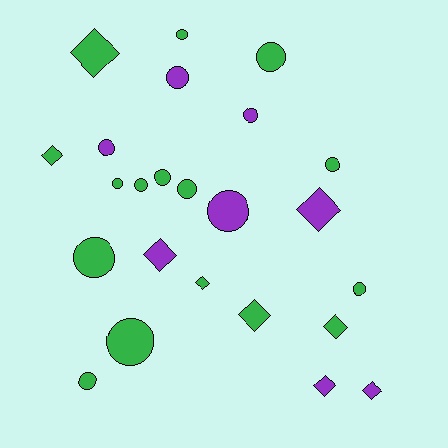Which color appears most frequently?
Green, with 16 objects.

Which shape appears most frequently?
Circle, with 15 objects.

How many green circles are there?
There are 11 green circles.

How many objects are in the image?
There are 24 objects.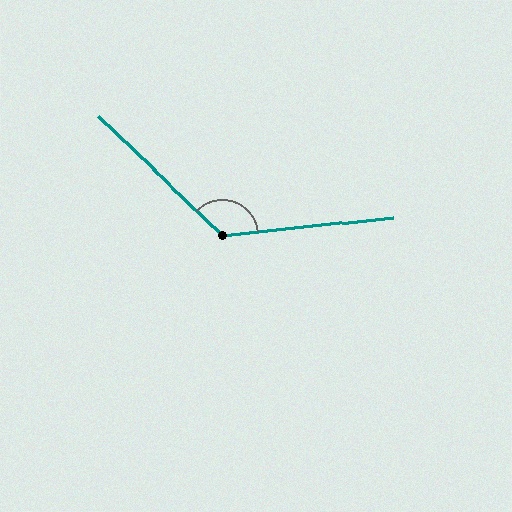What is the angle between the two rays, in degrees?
Approximately 130 degrees.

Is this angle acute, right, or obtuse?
It is obtuse.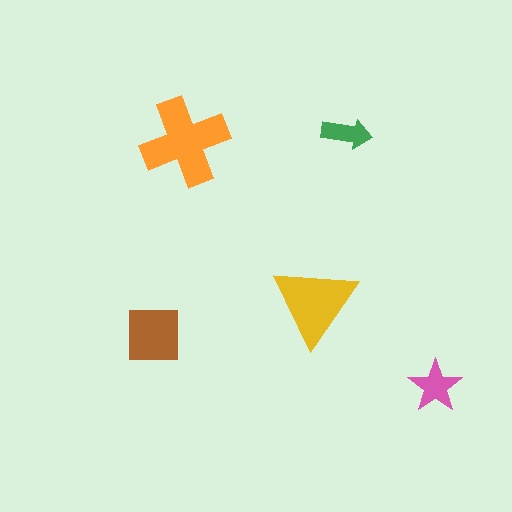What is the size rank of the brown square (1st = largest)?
3rd.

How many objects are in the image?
There are 5 objects in the image.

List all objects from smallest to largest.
The green arrow, the pink star, the brown square, the yellow triangle, the orange cross.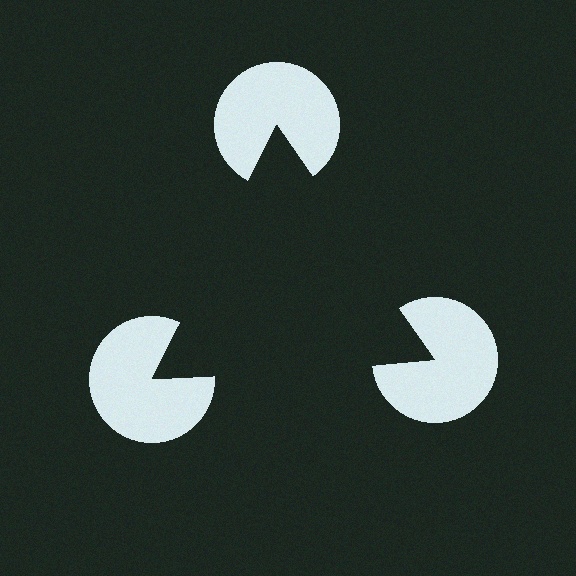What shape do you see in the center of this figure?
An illusory triangle — its edges are inferred from the aligned wedge cuts in the pac-man discs, not physically drawn.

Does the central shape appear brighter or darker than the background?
It typically appears slightly darker than the background, even though no actual brightness change is drawn.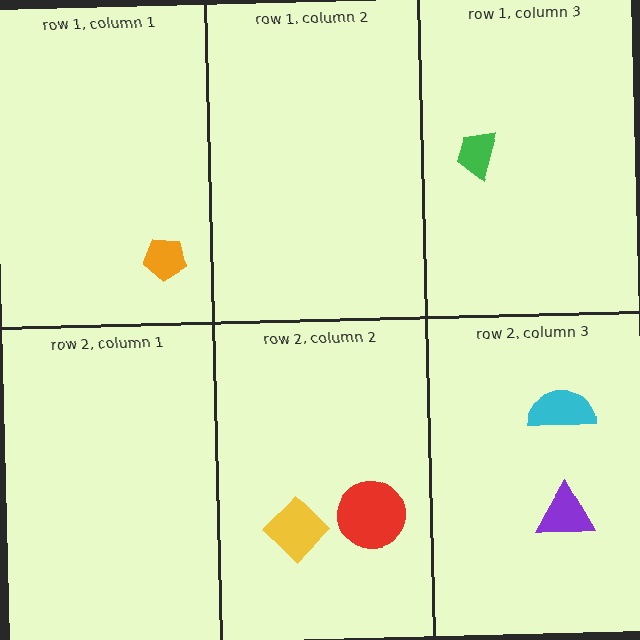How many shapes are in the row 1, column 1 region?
1.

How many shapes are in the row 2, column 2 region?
2.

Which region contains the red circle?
The row 2, column 2 region.